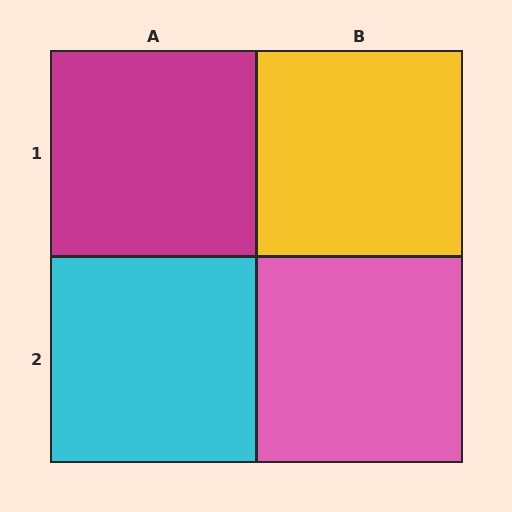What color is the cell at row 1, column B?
Yellow.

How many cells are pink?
1 cell is pink.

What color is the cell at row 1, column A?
Magenta.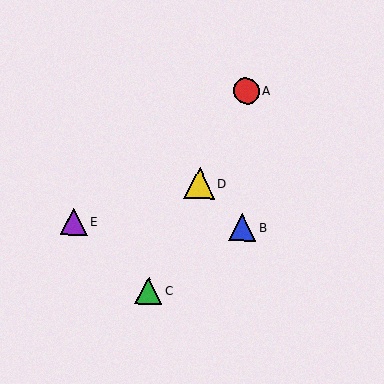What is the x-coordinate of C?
Object C is at x≈149.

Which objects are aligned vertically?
Objects A, B are aligned vertically.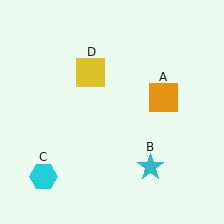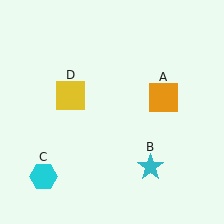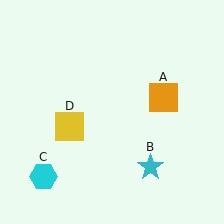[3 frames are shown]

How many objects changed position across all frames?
1 object changed position: yellow square (object D).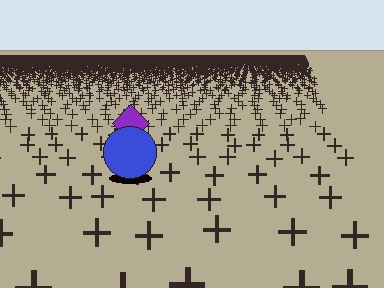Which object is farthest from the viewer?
The purple diamond is farthest from the viewer. It appears smaller and the ground texture around it is denser.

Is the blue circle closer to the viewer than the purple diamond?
Yes. The blue circle is closer — you can tell from the texture gradient: the ground texture is coarser near it.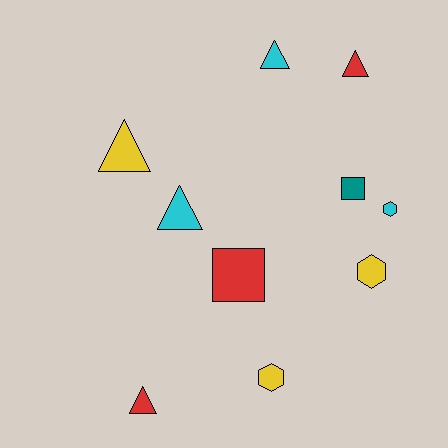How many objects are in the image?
There are 10 objects.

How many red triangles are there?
There are 2 red triangles.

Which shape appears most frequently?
Triangle, with 5 objects.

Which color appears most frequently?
Cyan, with 3 objects.